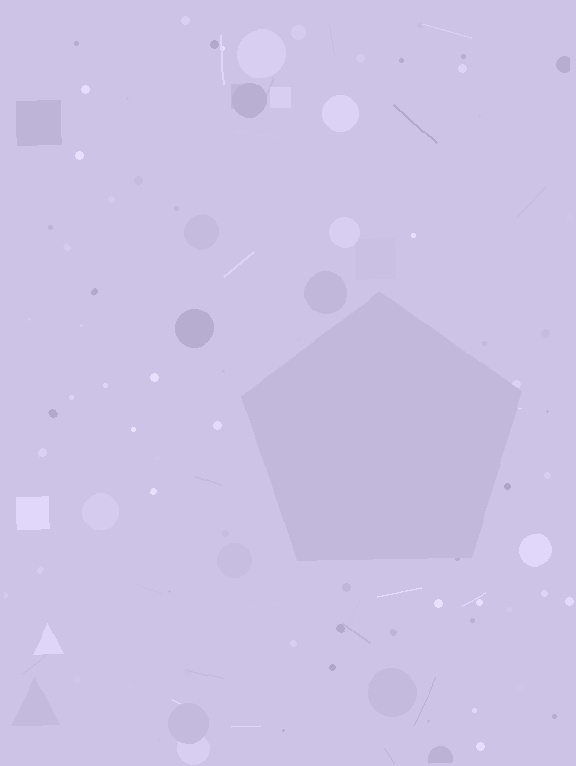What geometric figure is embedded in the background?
A pentagon is embedded in the background.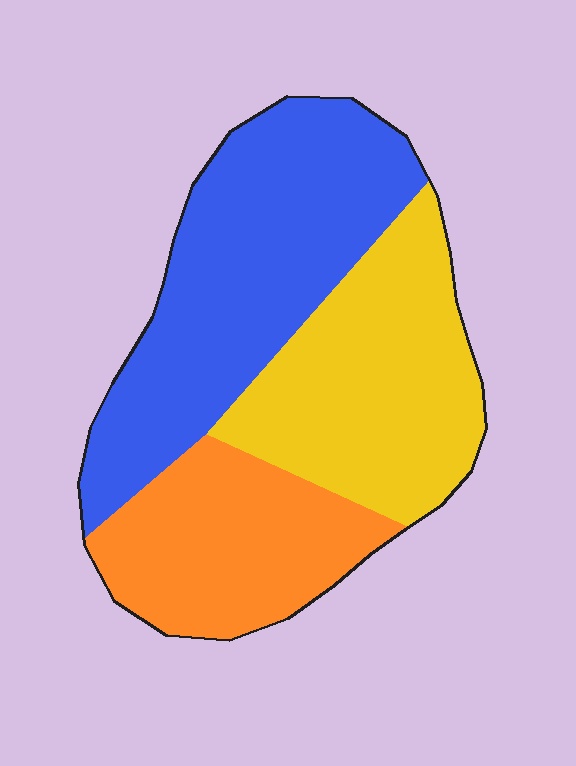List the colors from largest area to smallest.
From largest to smallest: blue, yellow, orange.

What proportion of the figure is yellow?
Yellow covers roughly 35% of the figure.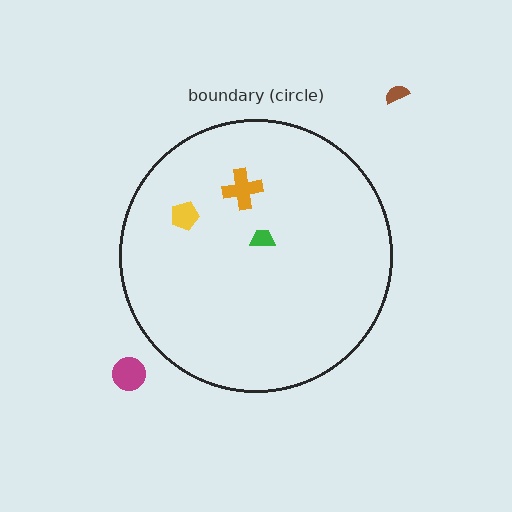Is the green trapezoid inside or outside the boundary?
Inside.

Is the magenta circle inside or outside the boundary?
Outside.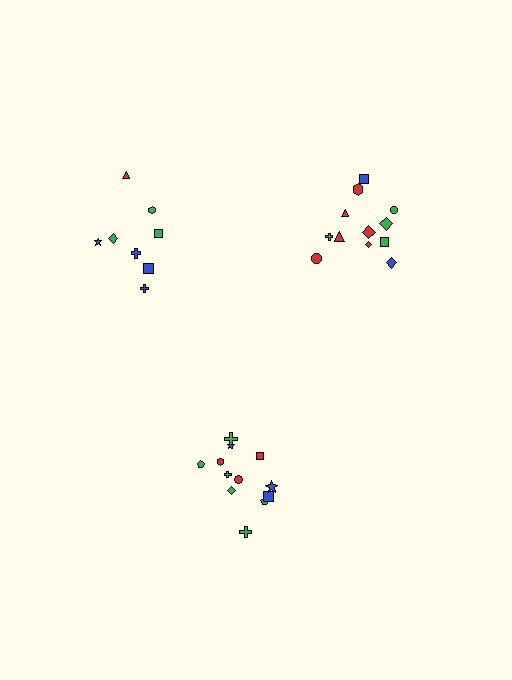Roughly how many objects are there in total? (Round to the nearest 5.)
Roughly 30 objects in total.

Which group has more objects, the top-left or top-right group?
The top-right group.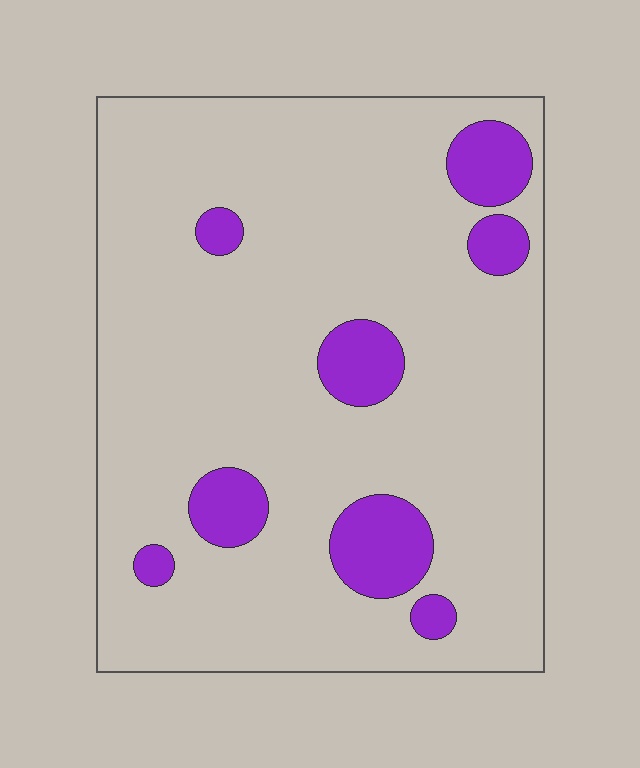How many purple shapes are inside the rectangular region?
8.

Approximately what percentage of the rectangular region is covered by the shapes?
Approximately 15%.